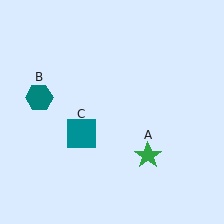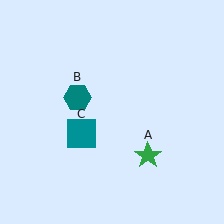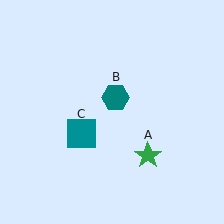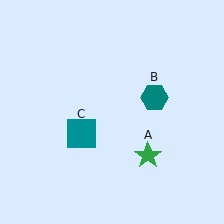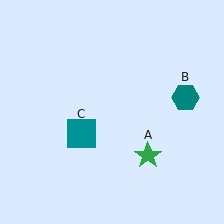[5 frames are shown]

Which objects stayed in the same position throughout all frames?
Green star (object A) and teal square (object C) remained stationary.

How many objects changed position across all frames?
1 object changed position: teal hexagon (object B).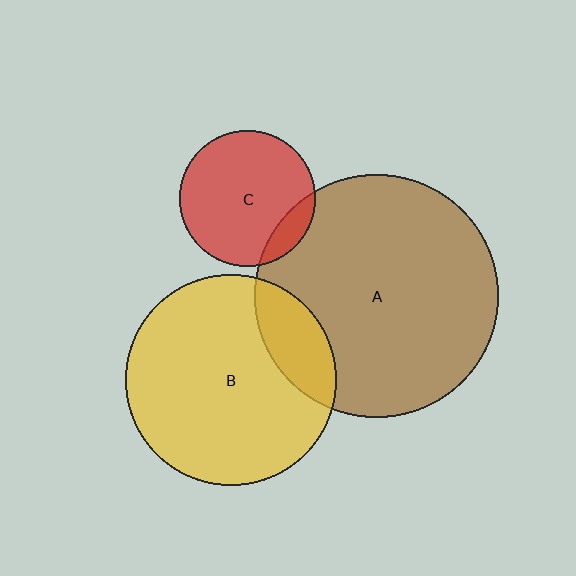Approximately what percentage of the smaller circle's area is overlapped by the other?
Approximately 10%.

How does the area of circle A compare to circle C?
Approximately 3.2 times.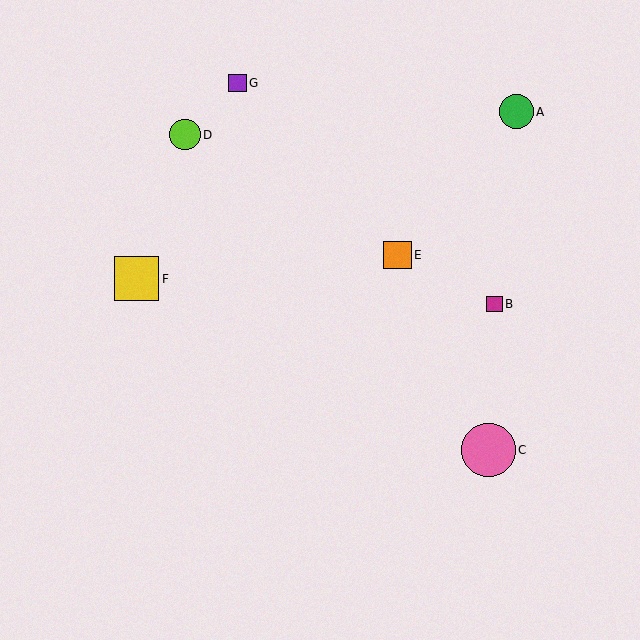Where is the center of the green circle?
The center of the green circle is at (516, 112).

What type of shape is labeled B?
Shape B is a magenta square.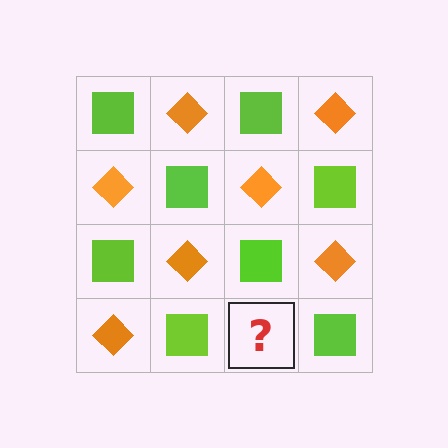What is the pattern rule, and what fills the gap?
The rule is that it alternates lime square and orange diamond in a checkerboard pattern. The gap should be filled with an orange diamond.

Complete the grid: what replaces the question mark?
The question mark should be replaced with an orange diamond.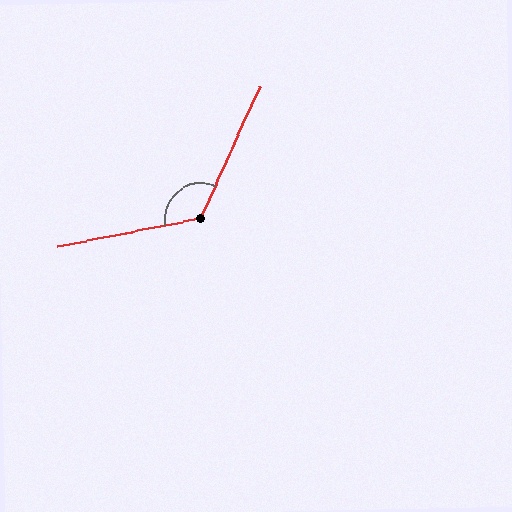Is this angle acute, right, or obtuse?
It is obtuse.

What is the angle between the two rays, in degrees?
Approximately 125 degrees.